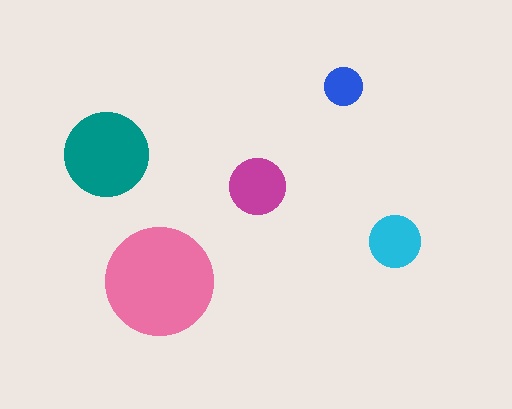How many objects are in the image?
There are 5 objects in the image.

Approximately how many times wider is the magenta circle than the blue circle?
About 1.5 times wider.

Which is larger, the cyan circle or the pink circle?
The pink one.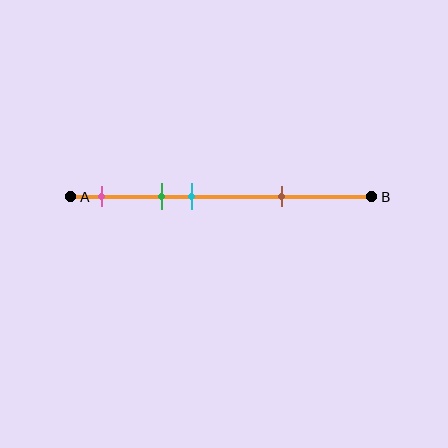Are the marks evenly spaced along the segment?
No, the marks are not evenly spaced.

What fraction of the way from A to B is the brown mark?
The brown mark is approximately 70% (0.7) of the way from A to B.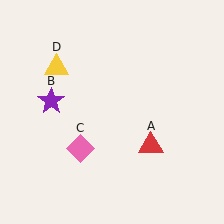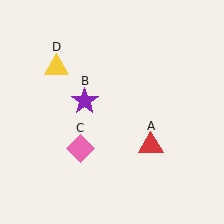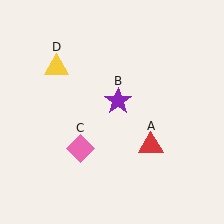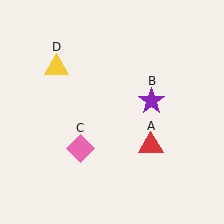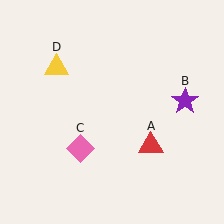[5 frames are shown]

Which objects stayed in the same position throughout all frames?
Red triangle (object A) and pink diamond (object C) and yellow triangle (object D) remained stationary.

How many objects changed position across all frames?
1 object changed position: purple star (object B).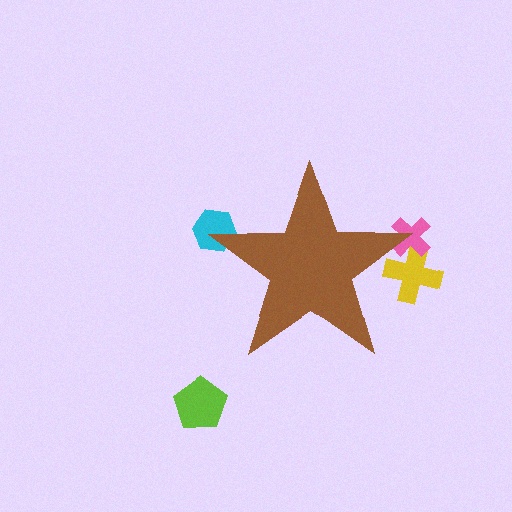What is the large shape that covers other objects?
A brown star.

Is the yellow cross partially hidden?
Yes, the yellow cross is partially hidden behind the brown star.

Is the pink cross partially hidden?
Yes, the pink cross is partially hidden behind the brown star.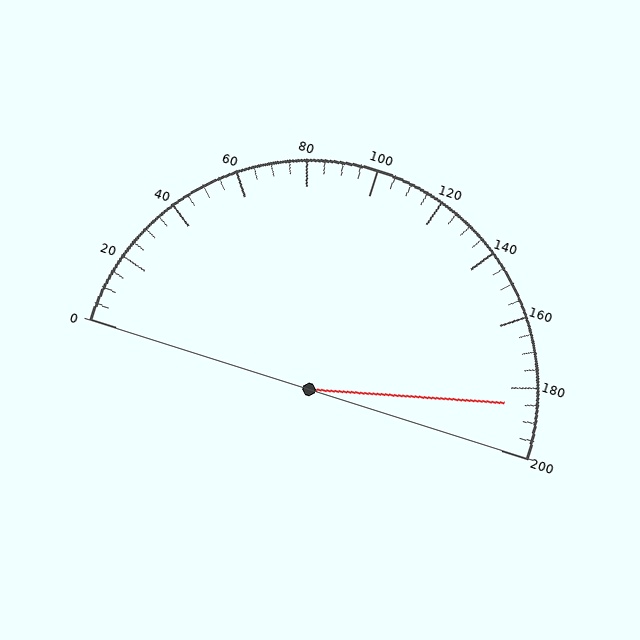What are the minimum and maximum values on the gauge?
The gauge ranges from 0 to 200.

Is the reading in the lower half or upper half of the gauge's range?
The reading is in the upper half of the range (0 to 200).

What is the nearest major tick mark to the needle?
The nearest major tick mark is 180.